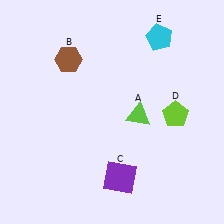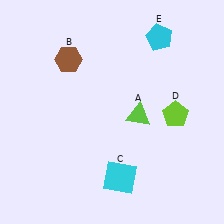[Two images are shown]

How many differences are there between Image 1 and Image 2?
There is 1 difference between the two images.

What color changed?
The square (C) changed from purple in Image 1 to cyan in Image 2.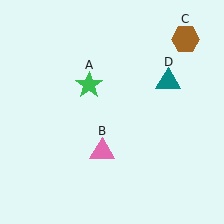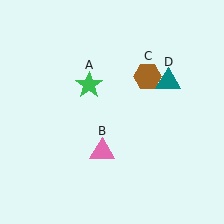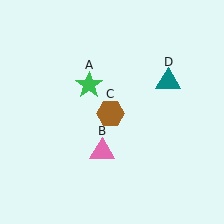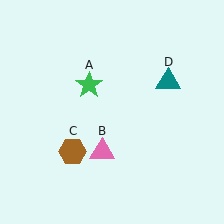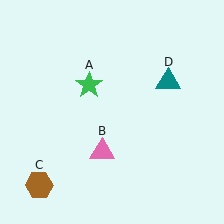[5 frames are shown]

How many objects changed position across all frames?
1 object changed position: brown hexagon (object C).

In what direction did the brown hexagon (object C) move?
The brown hexagon (object C) moved down and to the left.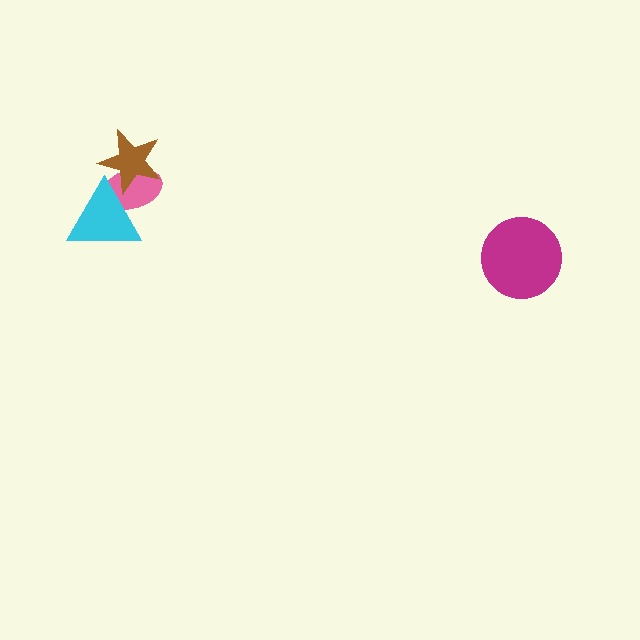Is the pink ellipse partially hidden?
Yes, it is partially covered by another shape.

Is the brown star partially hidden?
No, no other shape covers it.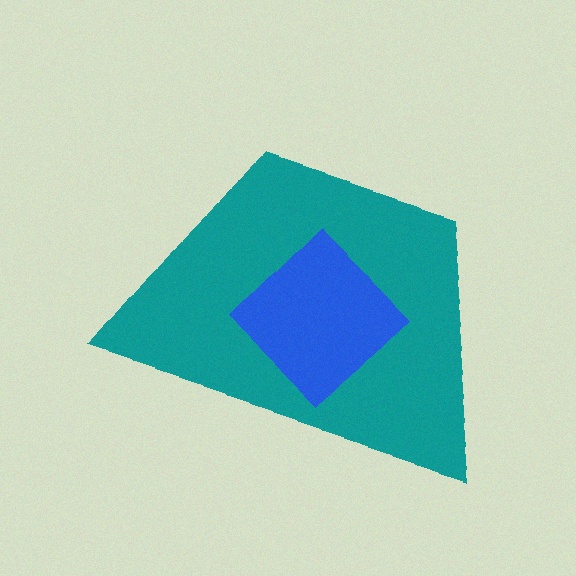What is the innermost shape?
The blue diamond.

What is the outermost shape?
The teal trapezoid.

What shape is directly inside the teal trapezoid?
The blue diamond.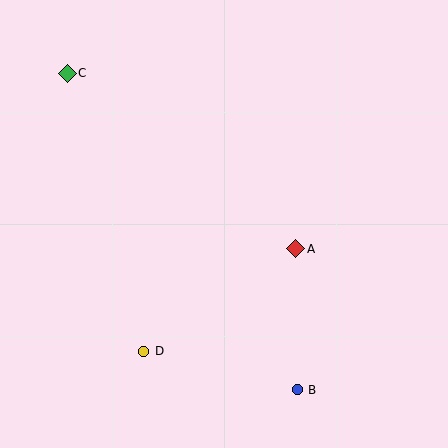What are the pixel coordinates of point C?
Point C is at (67, 73).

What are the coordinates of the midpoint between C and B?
The midpoint between C and B is at (182, 231).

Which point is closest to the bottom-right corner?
Point B is closest to the bottom-right corner.